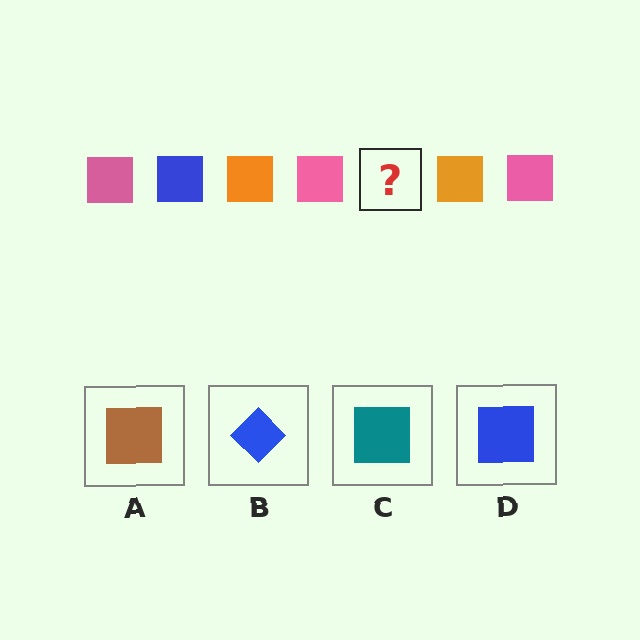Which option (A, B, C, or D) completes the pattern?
D.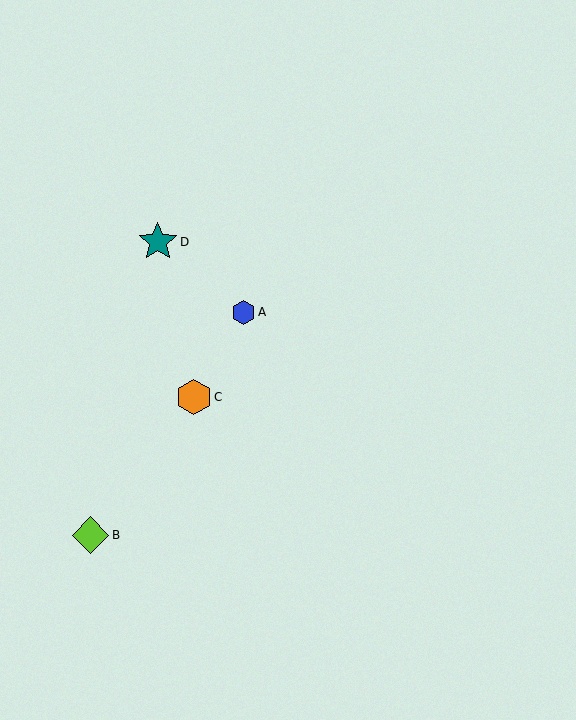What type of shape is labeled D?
Shape D is a teal star.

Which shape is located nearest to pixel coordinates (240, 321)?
The blue hexagon (labeled A) at (243, 312) is nearest to that location.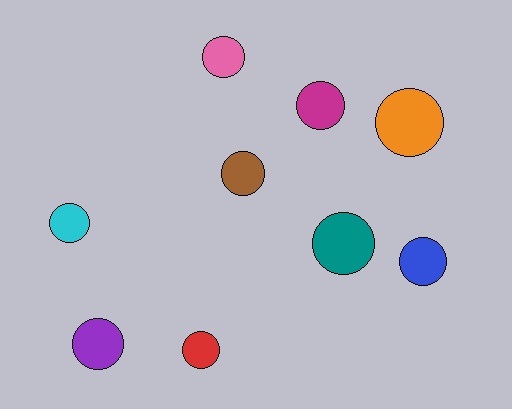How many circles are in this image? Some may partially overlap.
There are 9 circles.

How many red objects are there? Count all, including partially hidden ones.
There is 1 red object.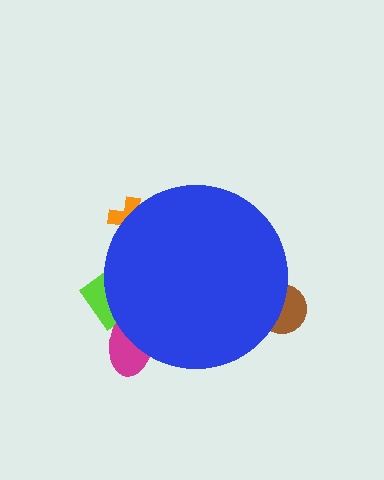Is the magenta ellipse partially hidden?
Yes, the magenta ellipse is partially hidden behind the blue circle.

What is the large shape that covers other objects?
A blue circle.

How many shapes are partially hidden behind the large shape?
4 shapes are partially hidden.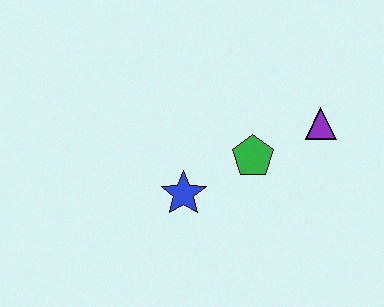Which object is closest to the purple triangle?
The green pentagon is closest to the purple triangle.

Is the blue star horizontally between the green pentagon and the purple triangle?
No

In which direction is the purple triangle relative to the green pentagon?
The purple triangle is to the right of the green pentagon.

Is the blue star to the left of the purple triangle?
Yes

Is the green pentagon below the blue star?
No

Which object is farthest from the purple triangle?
The blue star is farthest from the purple triangle.